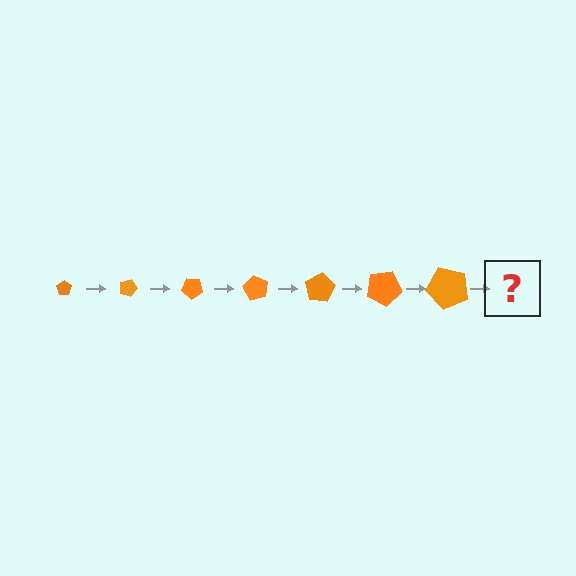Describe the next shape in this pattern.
It should be a pentagon, larger than the previous one and rotated 140 degrees from the start.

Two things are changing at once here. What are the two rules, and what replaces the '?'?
The two rules are that the pentagon grows larger each step and it rotates 20 degrees each step. The '?' should be a pentagon, larger than the previous one and rotated 140 degrees from the start.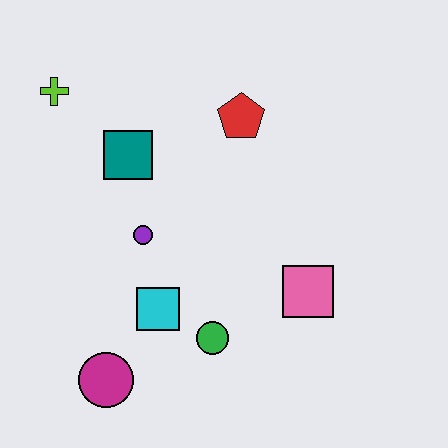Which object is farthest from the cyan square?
The lime cross is farthest from the cyan square.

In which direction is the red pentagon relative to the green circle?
The red pentagon is above the green circle.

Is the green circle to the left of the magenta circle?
No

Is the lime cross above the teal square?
Yes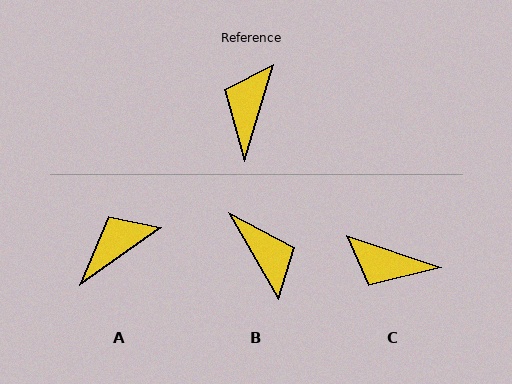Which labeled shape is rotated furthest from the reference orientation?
B, about 133 degrees away.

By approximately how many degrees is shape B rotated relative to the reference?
Approximately 133 degrees clockwise.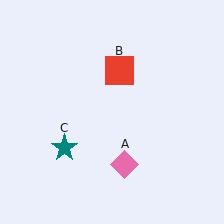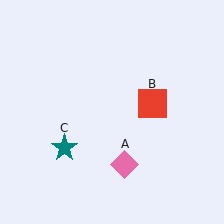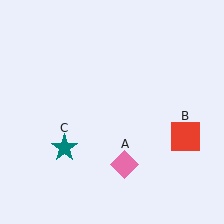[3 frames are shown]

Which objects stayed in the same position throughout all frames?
Pink diamond (object A) and teal star (object C) remained stationary.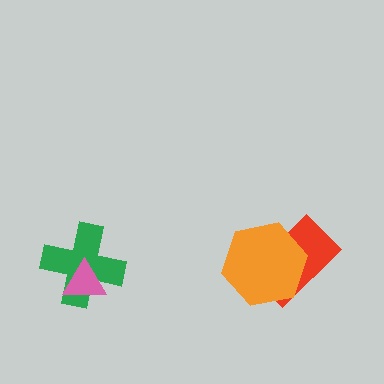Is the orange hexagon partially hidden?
No, no other shape covers it.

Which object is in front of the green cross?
The pink triangle is in front of the green cross.